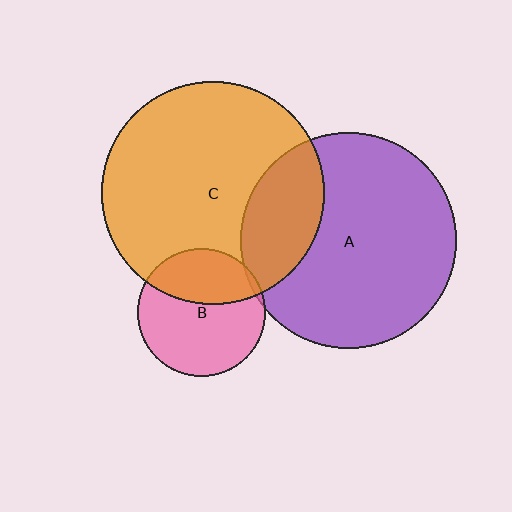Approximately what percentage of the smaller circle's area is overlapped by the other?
Approximately 5%.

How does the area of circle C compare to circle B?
Approximately 3.0 times.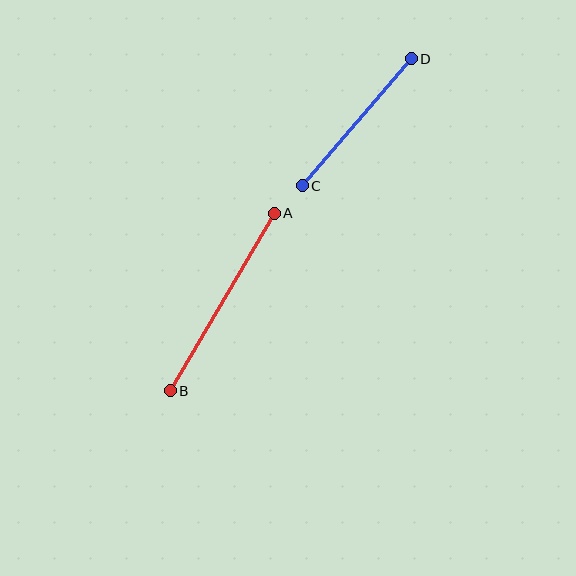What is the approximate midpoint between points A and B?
The midpoint is at approximately (222, 302) pixels.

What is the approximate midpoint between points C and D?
The midpoint is at approximately (357, 122) pixels.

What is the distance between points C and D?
The distance is approximately 168 pixels.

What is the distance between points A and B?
The distance is approximately 206 pixels.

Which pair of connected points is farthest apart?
Points A and B are farthest apart.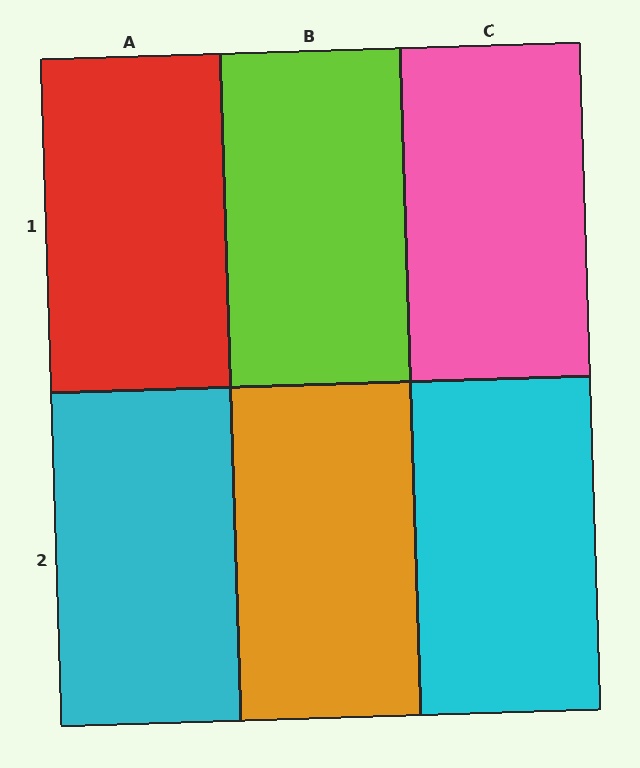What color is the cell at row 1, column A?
Red.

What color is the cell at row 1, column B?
Lime.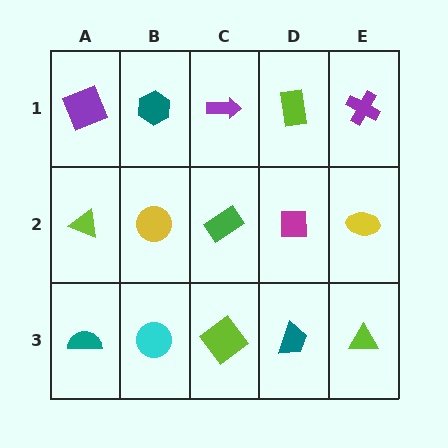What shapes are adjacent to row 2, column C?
A purple arrow (row 1, column C), a lime diamond (row 3, column C), a yellow circle (row 2, column B), a magenta square (row 2, column D).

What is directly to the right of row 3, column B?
A lime diamond.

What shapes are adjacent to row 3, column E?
A yellow ellipse (row 2, column E), a teal trapezoid (row 3, column D).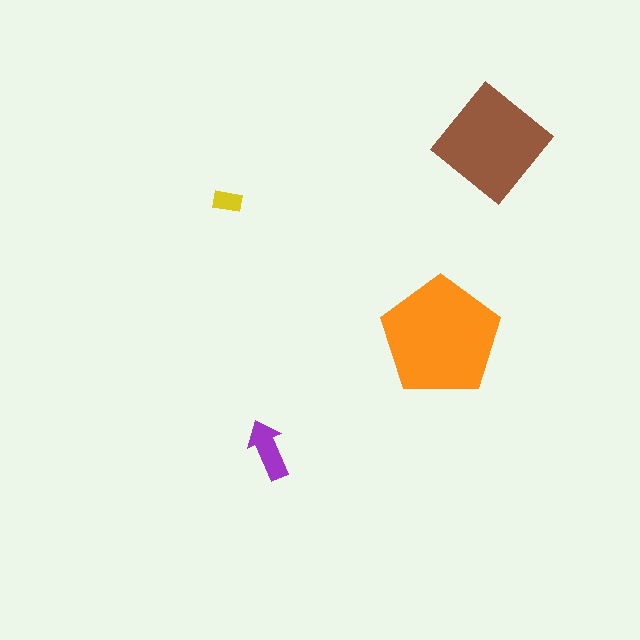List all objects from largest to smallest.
The orange pentagon, the brown diamond, the purple arrow, the yellow rectangle.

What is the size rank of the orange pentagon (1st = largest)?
1st.